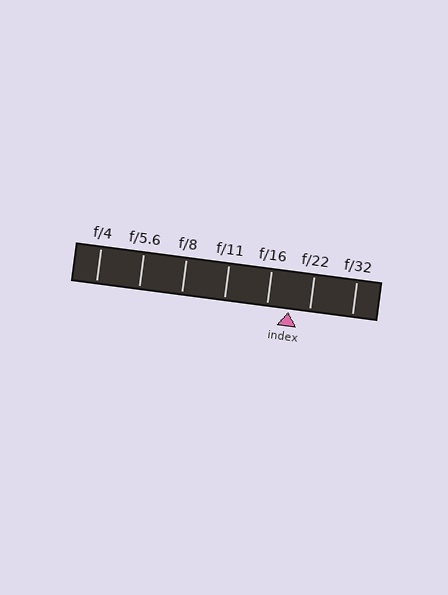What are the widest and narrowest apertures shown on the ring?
The widest aperture shown is f/4 and the narrowest is f/32.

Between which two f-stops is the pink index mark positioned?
The index mark is between f/16 and f/22.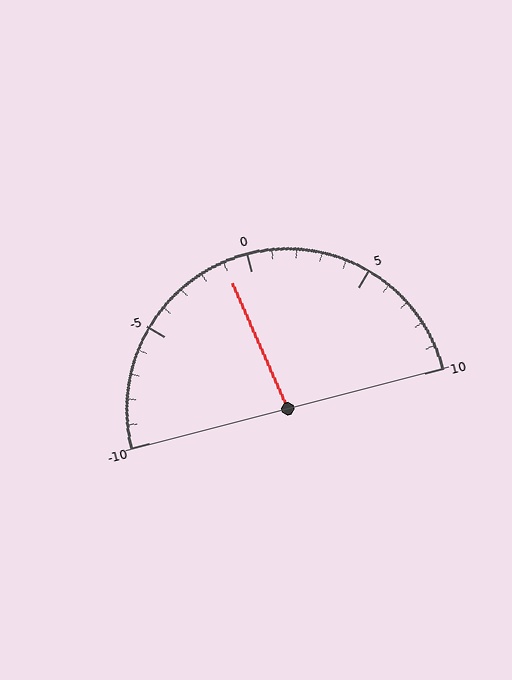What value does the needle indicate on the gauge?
The needle indicates approximately -1.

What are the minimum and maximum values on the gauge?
The gauge ranges from -10 to 10.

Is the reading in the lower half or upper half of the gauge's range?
The reading is in the lower half of the range (-10 to 10).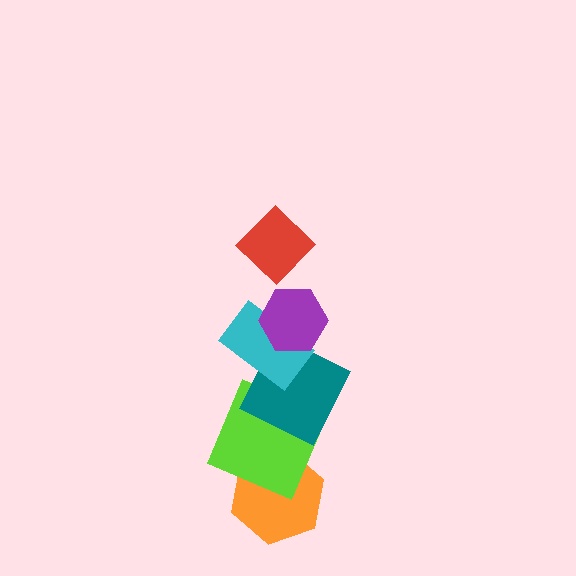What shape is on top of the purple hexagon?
The red diamond is on top of the purple hexagon.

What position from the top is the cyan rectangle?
The cyan rectangle is 3rd from the top.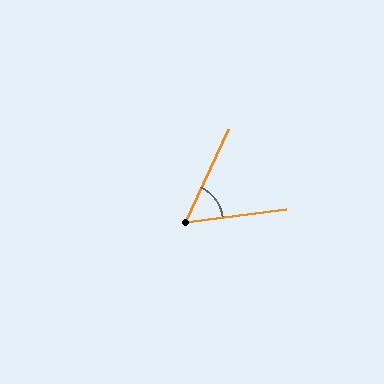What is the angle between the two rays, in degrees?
Approximately 58 degrees.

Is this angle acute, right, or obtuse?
It is acute.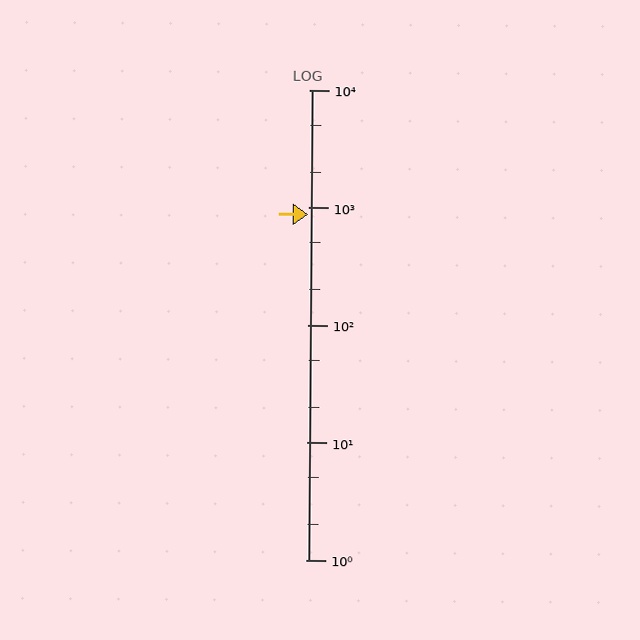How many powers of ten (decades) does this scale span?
The scale spans 4 decades, from 1 to 10000.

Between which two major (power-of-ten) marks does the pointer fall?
The pointer is between 100 and 1000.